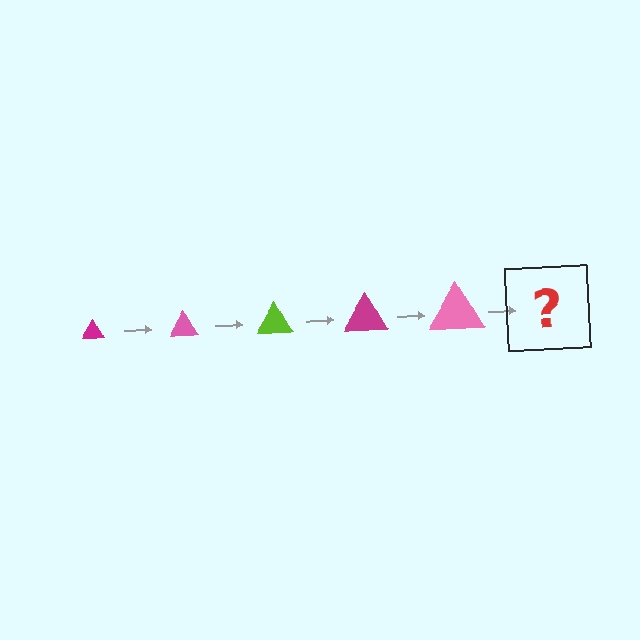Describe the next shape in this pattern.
It should be a lime triangle, larger than the previous one.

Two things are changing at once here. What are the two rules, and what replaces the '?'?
The two rules are that the triangle grows larger each step and the color cycles through magenta, pink, and lime. The '?' should be a lime triangle, larger than the previous one.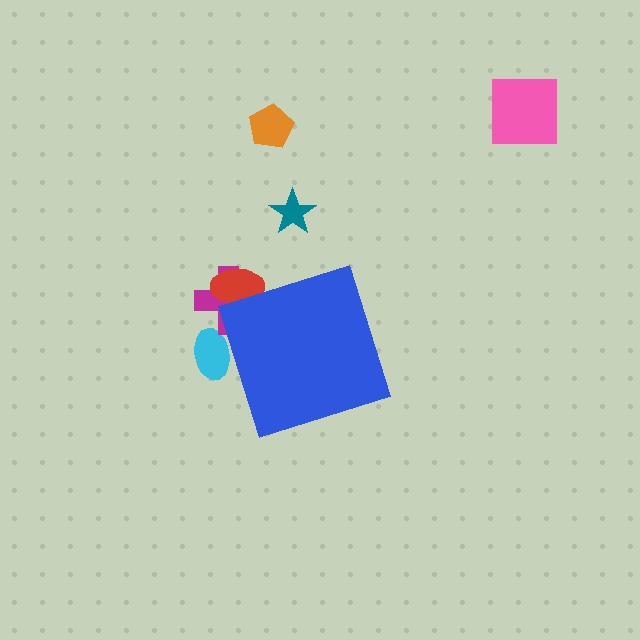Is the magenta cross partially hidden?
Yes, the magenta cross is partially hidden behind the blue diamond.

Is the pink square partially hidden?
No, the pink square is fully visible.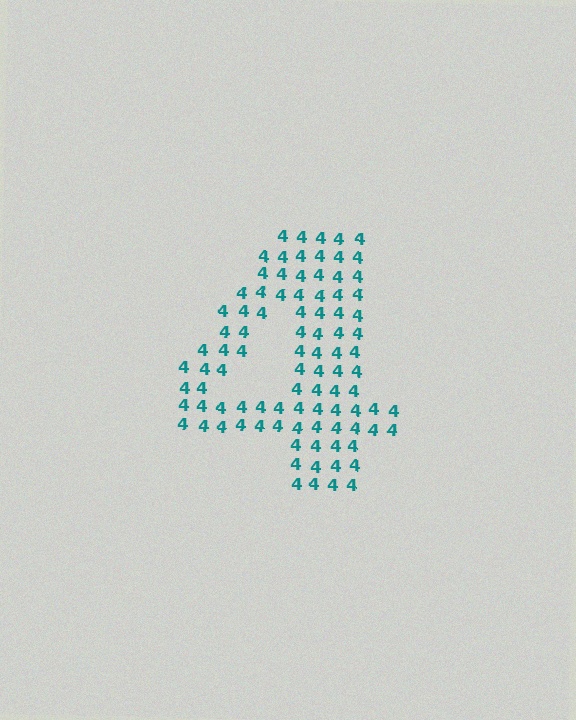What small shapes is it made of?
It is made of small digit 4's.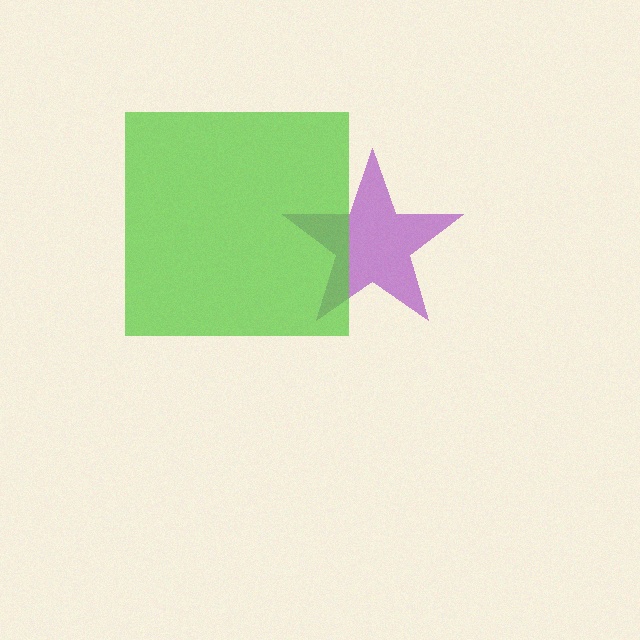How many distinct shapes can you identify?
There are 2 distinct shapes: a purple star, a lime square.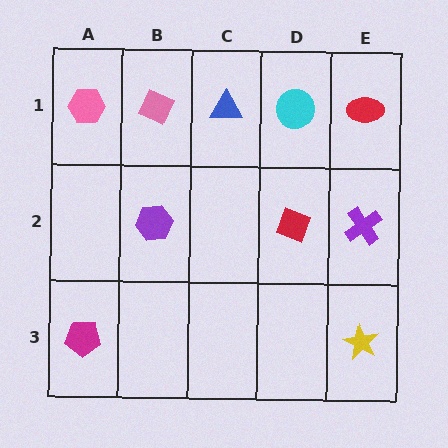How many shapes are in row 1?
5 shapes.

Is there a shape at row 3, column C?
No, that cell is empty.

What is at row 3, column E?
A yellow star.